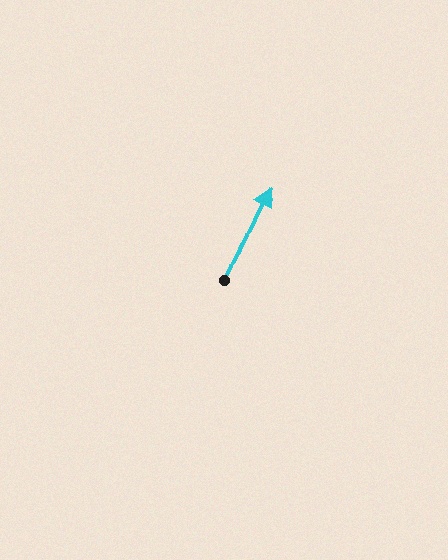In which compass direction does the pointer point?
Northeast.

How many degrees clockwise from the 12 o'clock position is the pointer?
Approximately 25 degrees.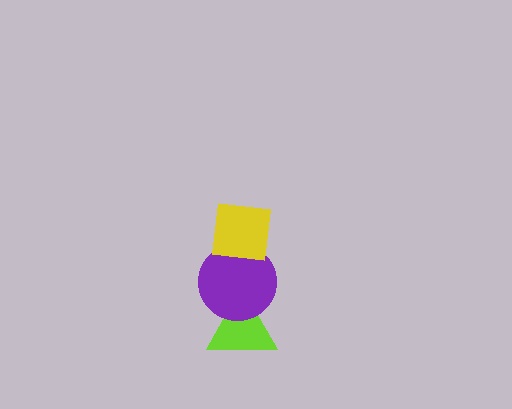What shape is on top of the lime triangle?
The purple circle is on top of the lime triangle.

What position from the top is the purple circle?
The purple circle is 2nd from the top.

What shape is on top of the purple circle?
The yellow square is on top of the purple circle.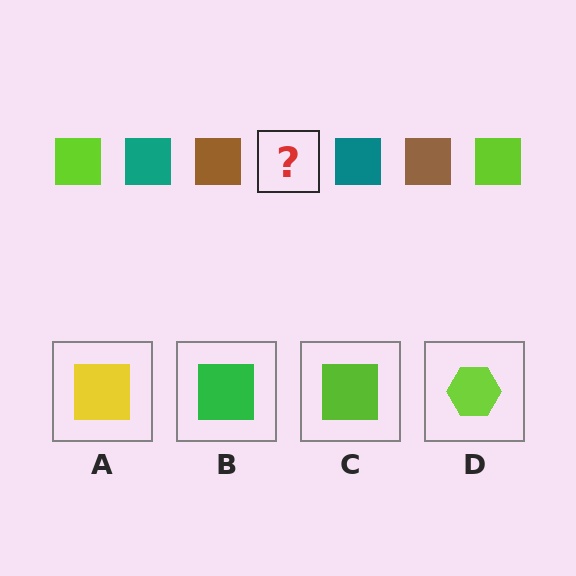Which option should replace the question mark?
Option C.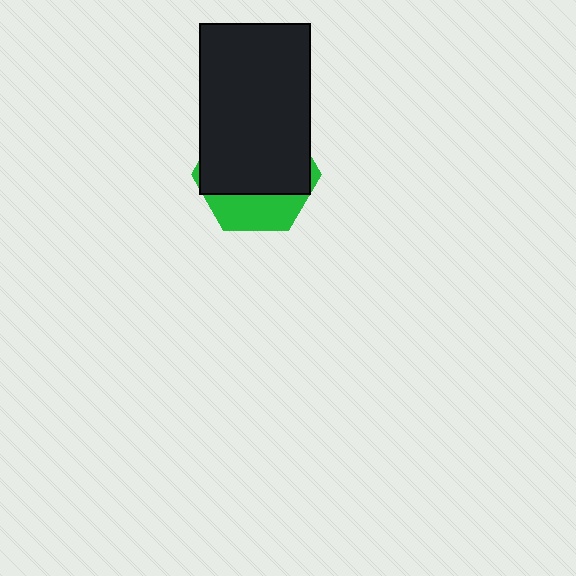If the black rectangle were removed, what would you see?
You would see the complete green hexagon.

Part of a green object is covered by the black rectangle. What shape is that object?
It is a hexagon.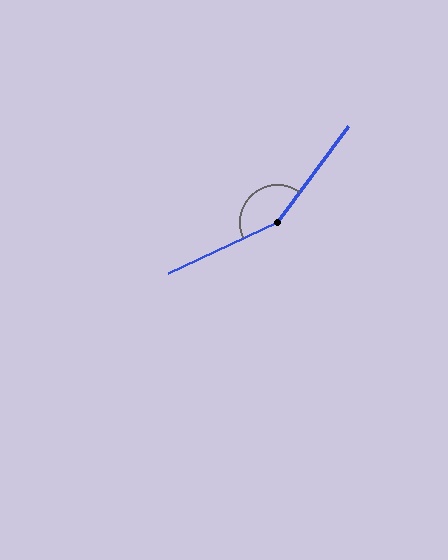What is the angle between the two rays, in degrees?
Approximately 151 degrees.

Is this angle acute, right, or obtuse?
It is obtuse.